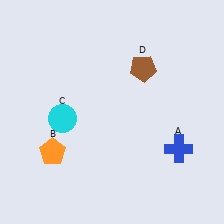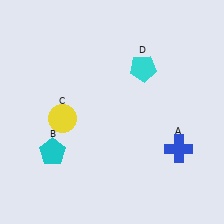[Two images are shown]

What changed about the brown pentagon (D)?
In Image 1, D is brown. In Image 2, it changed to cyan.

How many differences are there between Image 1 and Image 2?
There are 3 differences between the two images.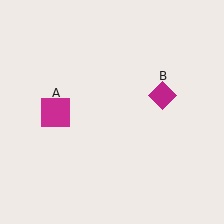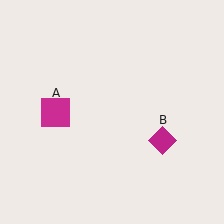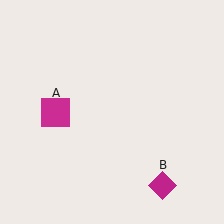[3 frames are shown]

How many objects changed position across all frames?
1 object changed position: magenta diamond (object B).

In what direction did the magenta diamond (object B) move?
The magenta diamond (object B) moved down.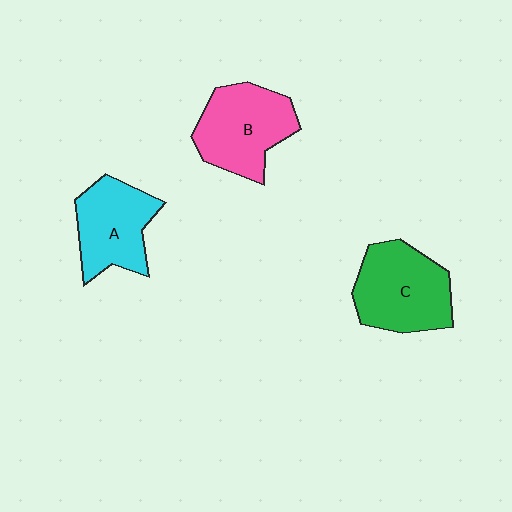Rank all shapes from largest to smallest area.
From largest to smallest: C (green), B (pink), A (cyan).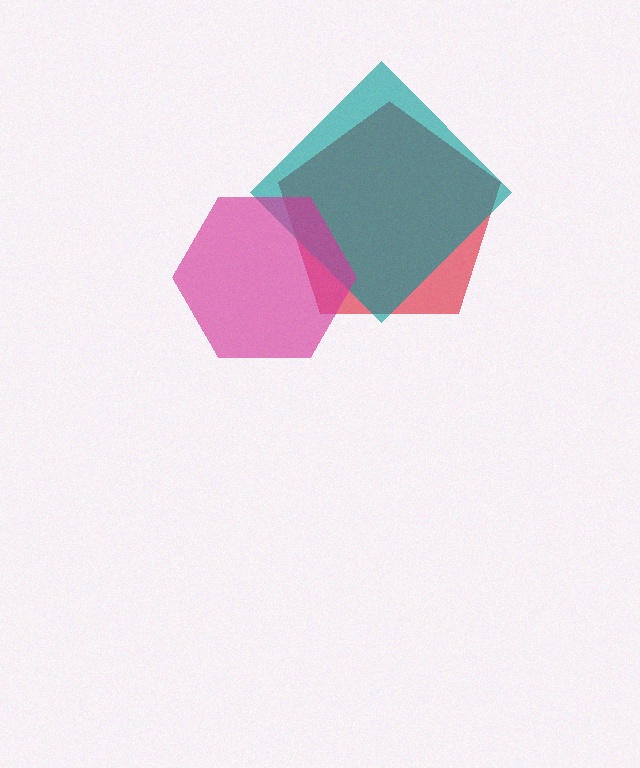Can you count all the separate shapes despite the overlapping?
Yes, there are 3 separate shapes.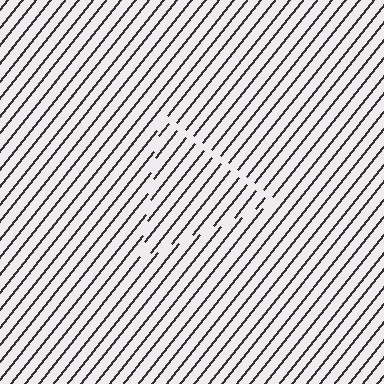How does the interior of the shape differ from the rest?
The interior of the shape contains the same grating, shifted by half a period — the contour is defined by the phase discontinuity where line-ends from the inner and outer gratings abut.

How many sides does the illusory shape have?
3 sides — the line-ends trace a triangle.